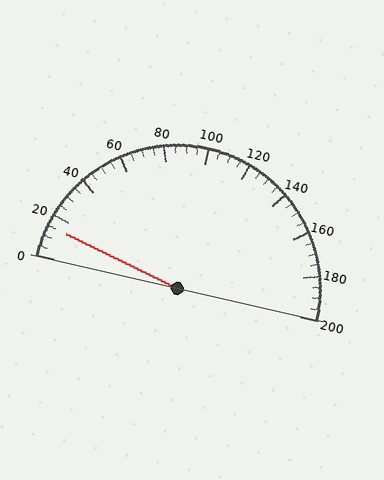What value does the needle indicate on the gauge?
The needle indicates approximately 15.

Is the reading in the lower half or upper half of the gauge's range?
The reading is in the lower half of the range (0 to 200).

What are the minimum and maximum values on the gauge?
The gauge ranges from 0 to 200.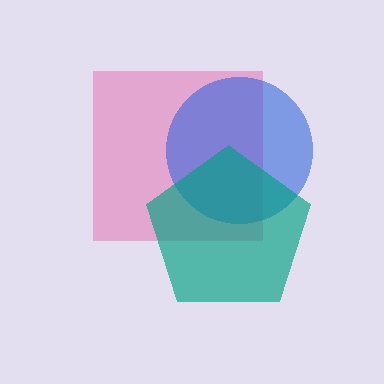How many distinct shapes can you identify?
There are 3 distinct shapes: a pink square, a blue circle, a teal pentagon.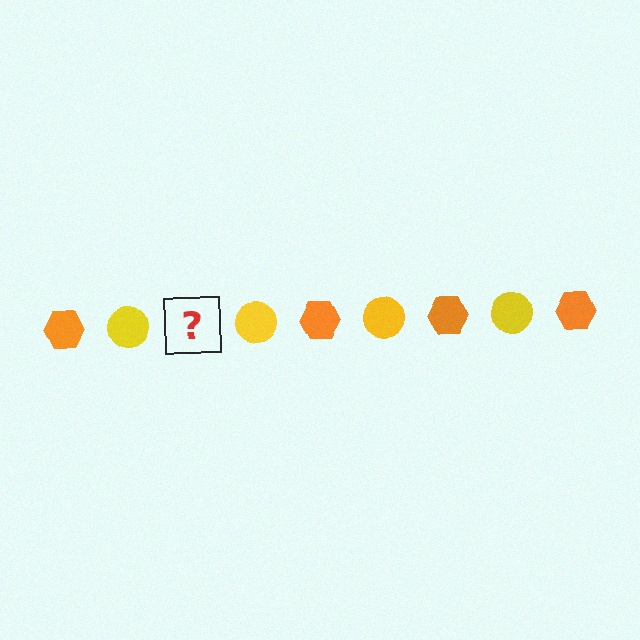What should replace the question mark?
The question mark should be replaced with an orange hexagon.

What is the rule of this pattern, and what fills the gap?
The rule is that the pattern alternates between orange hexagon and yellow circle. The gap should be filled with an orange hexagon.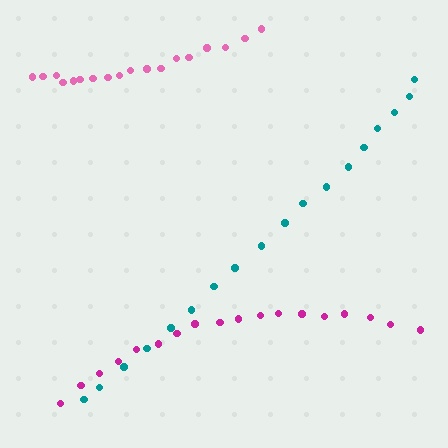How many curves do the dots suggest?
There are 3 distinct paths.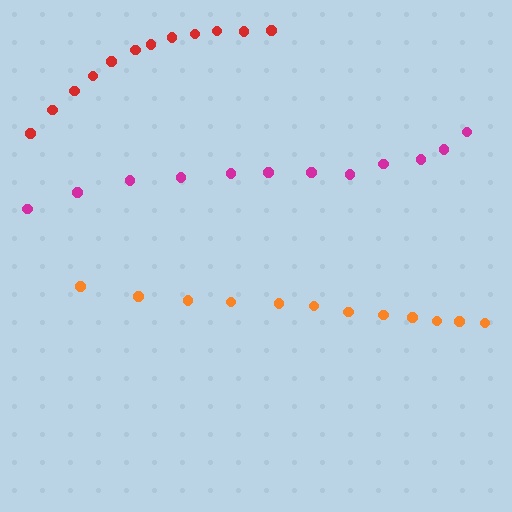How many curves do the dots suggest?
There are 3 distinct paths.